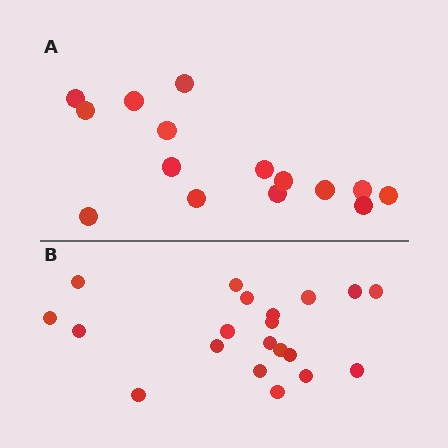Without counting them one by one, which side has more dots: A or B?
Region B (the bottom region) has more dots.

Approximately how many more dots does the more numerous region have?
Region B has about 5 more dots than region A.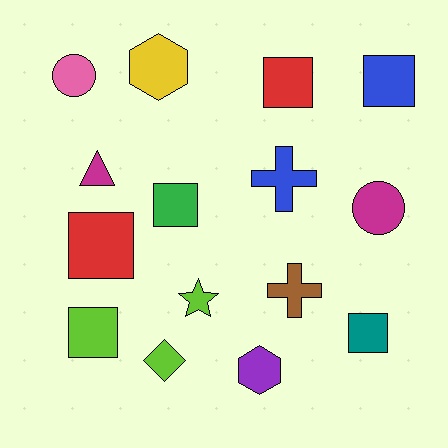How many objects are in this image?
There are 15 objects.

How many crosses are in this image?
There are 2 crosses.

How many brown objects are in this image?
There is 1 brown object.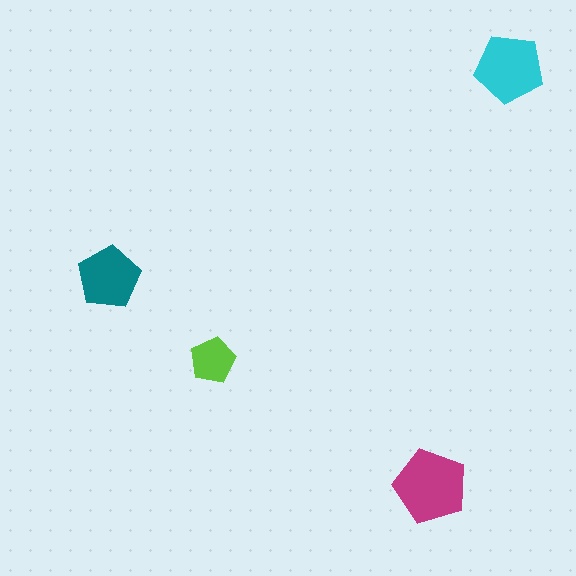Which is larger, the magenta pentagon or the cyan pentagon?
The magenta one.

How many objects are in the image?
There are 4 objects in the image.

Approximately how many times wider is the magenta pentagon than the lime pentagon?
About 1.5 times wider.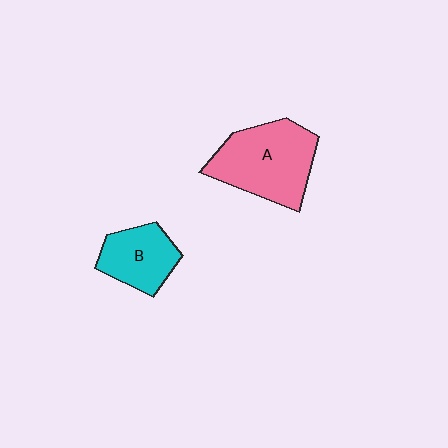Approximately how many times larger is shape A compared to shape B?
Approximately 1.6 times.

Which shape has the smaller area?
Shape B (cyan).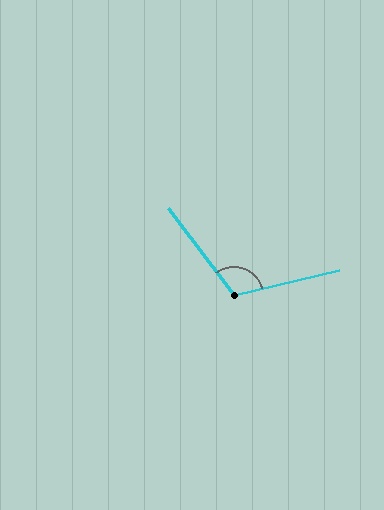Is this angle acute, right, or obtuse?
It is obtuse.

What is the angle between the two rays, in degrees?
Approximately 114 degrees.